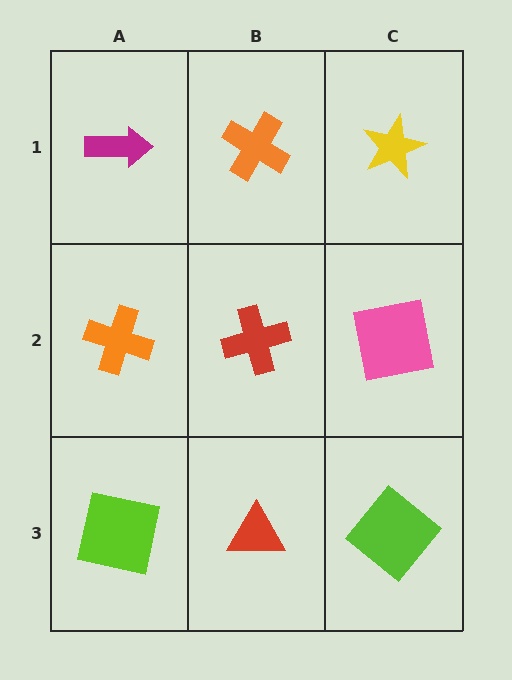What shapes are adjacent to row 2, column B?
An orange cross (row 1, column B), a red triangle (row 3, column B), an orange cross (row 2, column A), a pink square (row 2, column C).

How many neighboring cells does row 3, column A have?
2.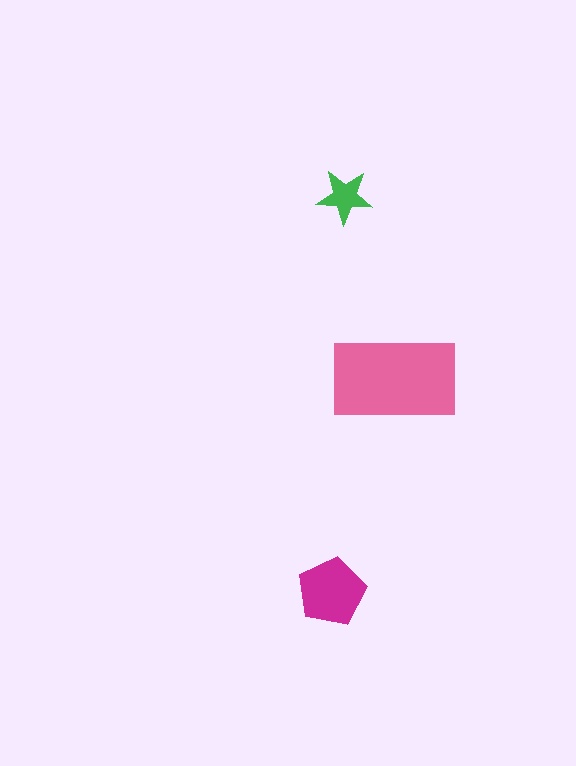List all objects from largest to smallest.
The pink rectangle, the magenta pentagon, the green star.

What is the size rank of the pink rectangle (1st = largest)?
1st.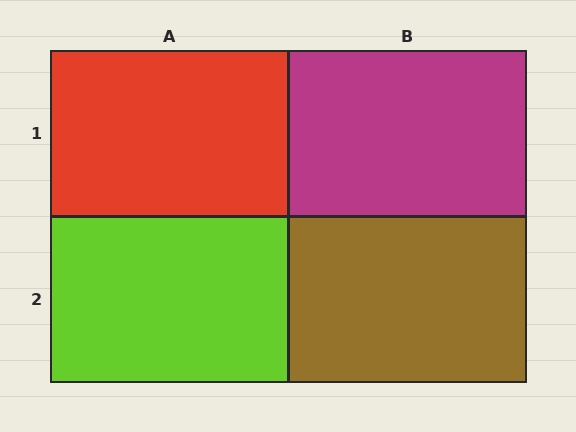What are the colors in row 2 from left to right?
Lime, brown.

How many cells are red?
1 cell is red.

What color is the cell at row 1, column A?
Red.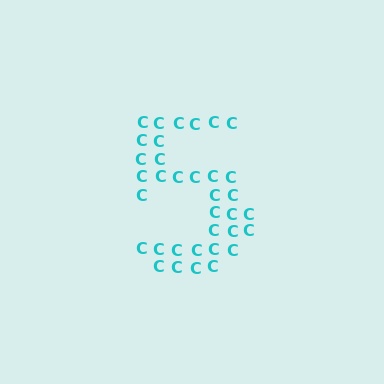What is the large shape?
The large shape is the digit 5.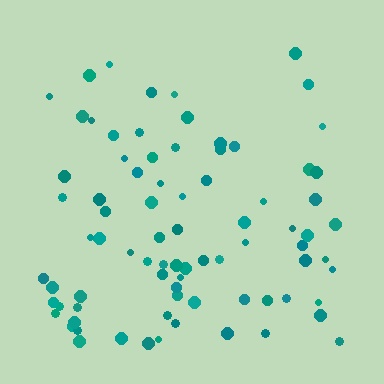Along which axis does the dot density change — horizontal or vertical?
Vertical.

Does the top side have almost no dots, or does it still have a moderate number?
Still a moderate number, just noticeably fewer than the bottom.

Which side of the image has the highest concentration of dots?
The bottom.